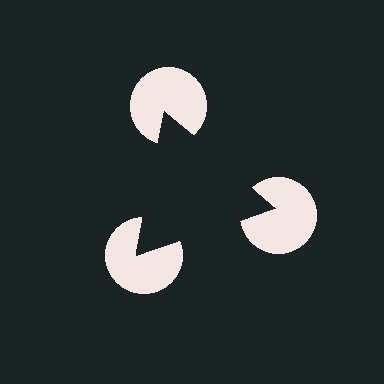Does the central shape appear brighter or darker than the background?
It typically appears slightly darker than the background, even though no actual brightness change is drawn.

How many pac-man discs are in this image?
There are 3 — one at each vertex of the illusory triangle.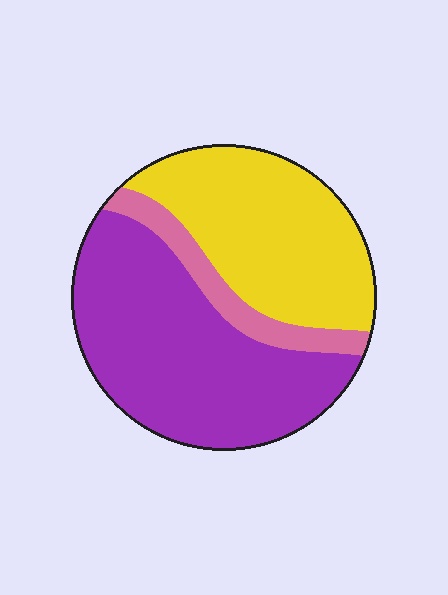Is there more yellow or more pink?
Yellow.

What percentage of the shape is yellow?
Yellow takes up about three eighths (3/8) of the shape.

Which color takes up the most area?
Purple, at roughly 50%.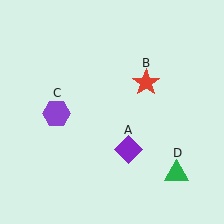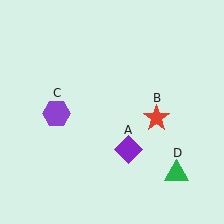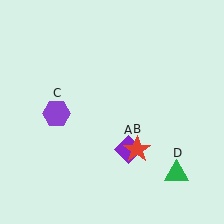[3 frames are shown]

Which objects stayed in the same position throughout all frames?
Purple diamond (object A) and purple hexagon (object C) and green triangle (object D) remained stationary.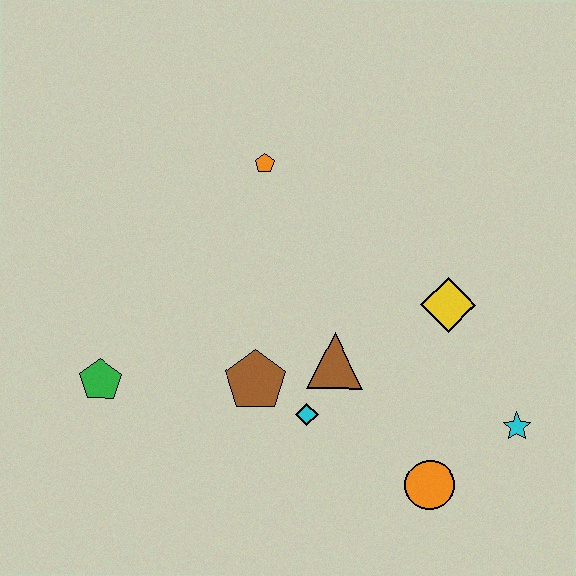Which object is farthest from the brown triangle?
The green pentagon is farthest from the brown triangle.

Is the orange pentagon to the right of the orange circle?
No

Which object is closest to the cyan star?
The orange circle is closest to the cyan star.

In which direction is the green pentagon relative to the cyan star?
The green pentagon is to the left of the cyan star.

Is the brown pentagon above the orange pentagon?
No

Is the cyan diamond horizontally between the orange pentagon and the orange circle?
Yes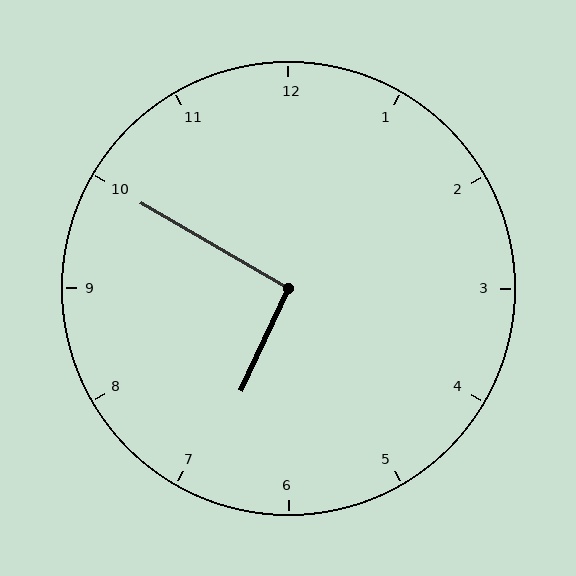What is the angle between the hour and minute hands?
Approximately 95 degrees.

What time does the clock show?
6:50.